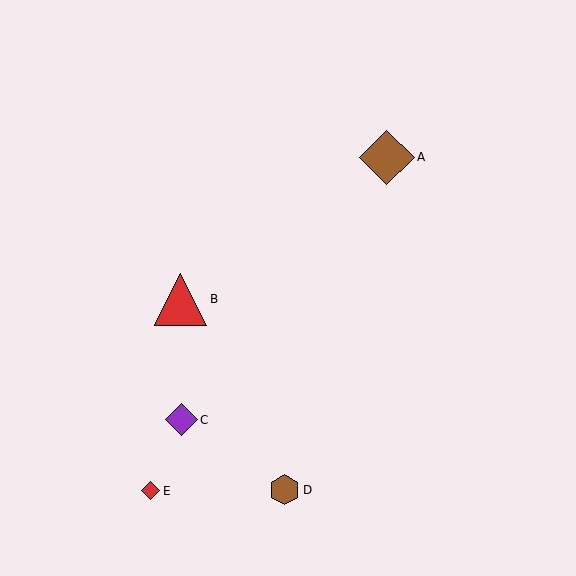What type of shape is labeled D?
Shape D is a brown hexagon.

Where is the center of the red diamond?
The center of the red diamond is at (151, 491).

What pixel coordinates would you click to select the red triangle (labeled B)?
Click at (181, 299) to select the red triangle B.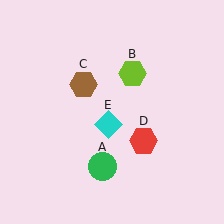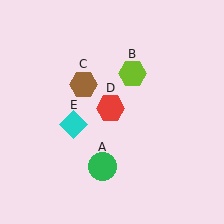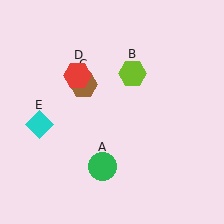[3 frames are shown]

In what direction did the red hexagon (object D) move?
The red hexagon (object D) moved up and to the left.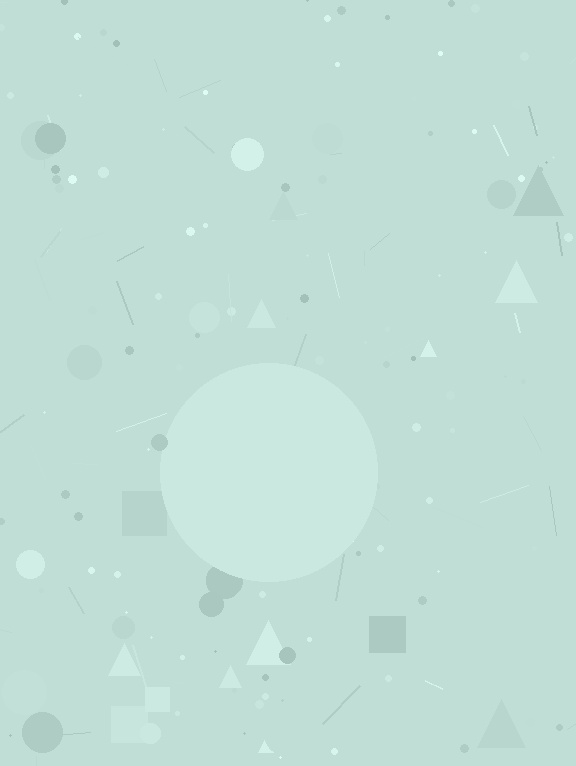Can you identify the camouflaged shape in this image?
The camouflaged shape is a circle.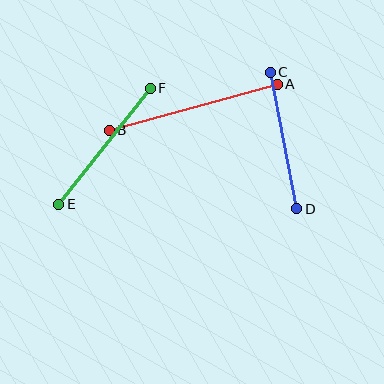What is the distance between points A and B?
The distance is approximately 174 pixels.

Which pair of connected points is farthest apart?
Points A and B are farthest apart.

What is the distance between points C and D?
The distance is approximately 139 pixels.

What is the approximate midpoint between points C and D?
The midpoint is at approximately (284, 140) pixels.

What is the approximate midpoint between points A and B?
The midpoint is at approximately (193, 107) pixels.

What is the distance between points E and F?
The distance is approximately 148 pixels.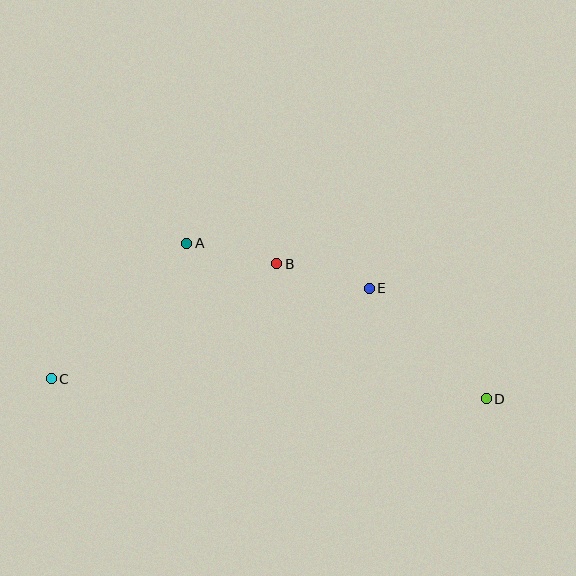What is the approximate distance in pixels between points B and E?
The distance between B and E is approximately 96 pixels.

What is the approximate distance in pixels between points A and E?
The distance between A and E is approximately 188 pixels.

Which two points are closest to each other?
Points A and B are closest to each other.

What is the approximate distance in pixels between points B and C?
The distance between B and C is approximately 253 pixels.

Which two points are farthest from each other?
Points C and D are farthest from each other.